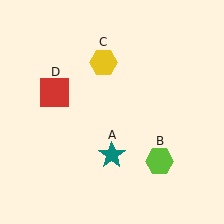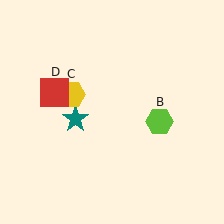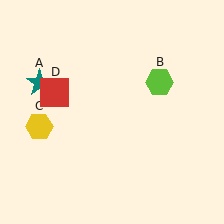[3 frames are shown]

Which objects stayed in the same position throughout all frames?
Red square (object D) remained stationary.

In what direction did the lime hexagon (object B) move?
The lime hexagon (object B) moved up.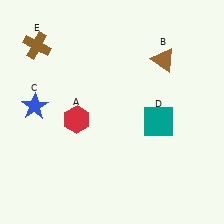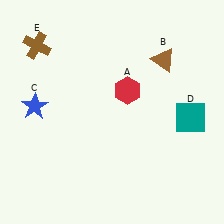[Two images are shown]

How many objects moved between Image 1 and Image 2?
2 objects moved between the two images.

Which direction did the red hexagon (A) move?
The red hexagon (A) moved right.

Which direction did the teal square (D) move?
The teal square (D) moved right.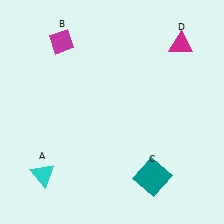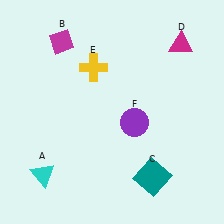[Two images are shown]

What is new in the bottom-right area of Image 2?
A purple circle (F) was added in the bottom-right area of Image 2.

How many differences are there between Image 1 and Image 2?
There are 2 differences between the two images.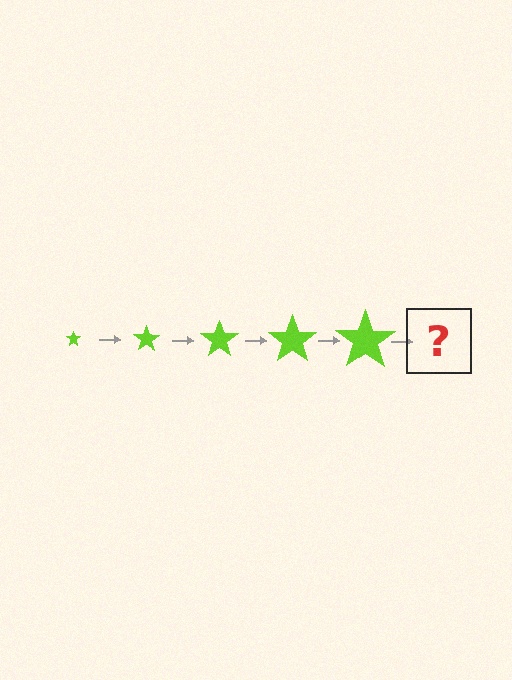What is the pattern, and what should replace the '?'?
The pattern is that the star gets progressively larger each step. The '?' should be a lime star, larger than the previous one.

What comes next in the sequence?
The next element should be a lime star, larger than the previous one.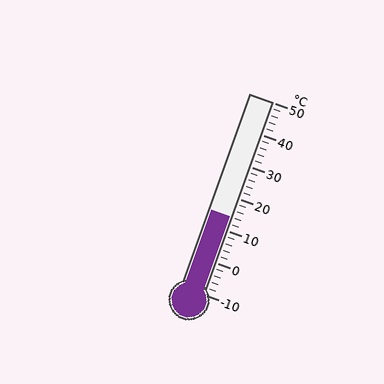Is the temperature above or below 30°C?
The temperature is below 30°C.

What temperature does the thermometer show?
The thermometer shows approximately 14°C.